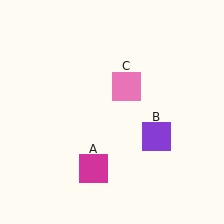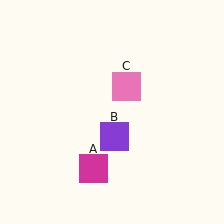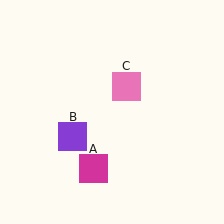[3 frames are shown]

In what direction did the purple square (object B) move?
The purple square (object B) moved left.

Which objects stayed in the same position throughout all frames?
Magenta square (object A) and pink square (object C) remained stationary.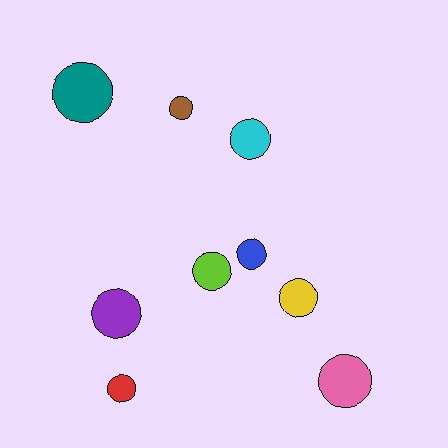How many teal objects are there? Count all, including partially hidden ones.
There is 1 teal object.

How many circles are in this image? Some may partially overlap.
There are 9 circles.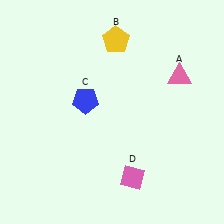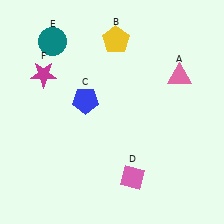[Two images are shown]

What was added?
A teal circle (E), a magenta star (F) were added in Image 2.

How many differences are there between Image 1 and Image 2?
There are 2 differences between the two images.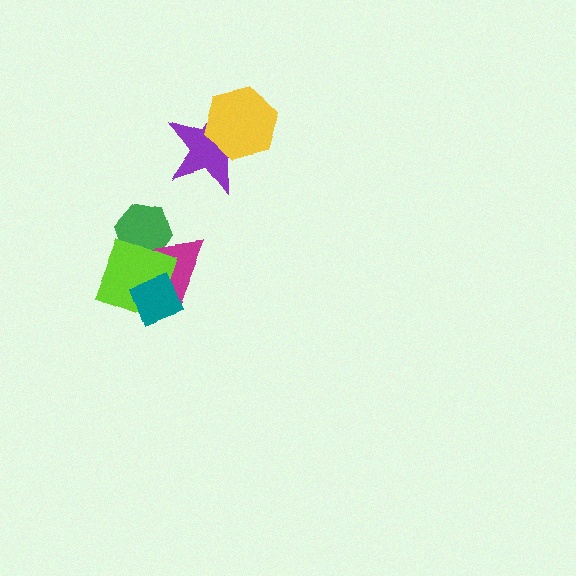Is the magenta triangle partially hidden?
Yes, it is partially covered by another shape.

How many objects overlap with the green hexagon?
2 objects overlap with the green hexagon.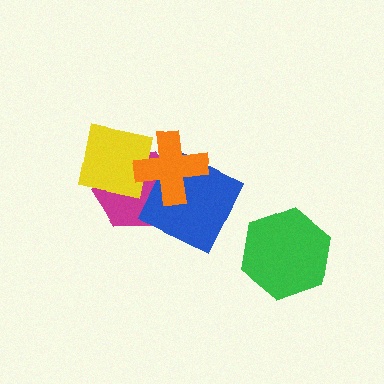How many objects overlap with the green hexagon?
0 objects overlap with the green hexagon.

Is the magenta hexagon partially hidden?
Yes, it is partially covered by another shape.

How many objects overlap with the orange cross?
3 objects overlap with the orange cross.